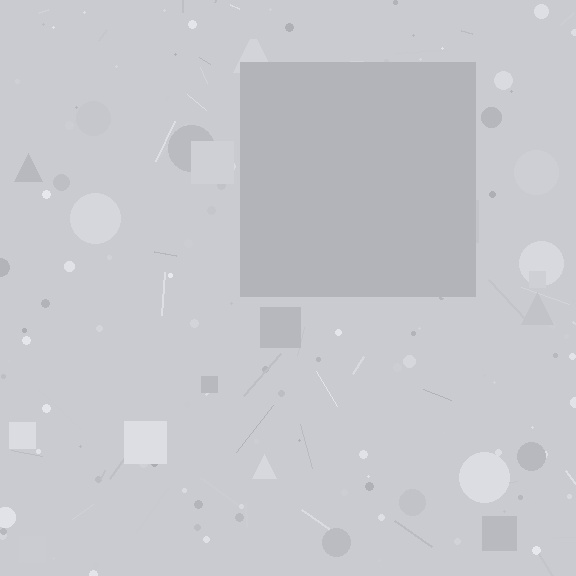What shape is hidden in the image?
A square is hidden in the image.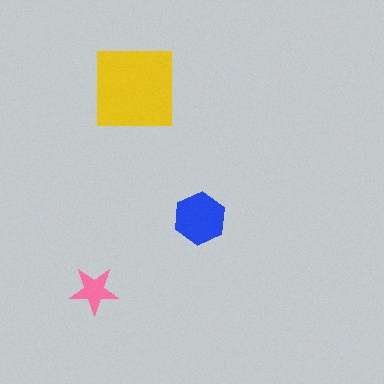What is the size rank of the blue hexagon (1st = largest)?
2nd.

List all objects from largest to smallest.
The yellow square, the blue hexagon, the pink star.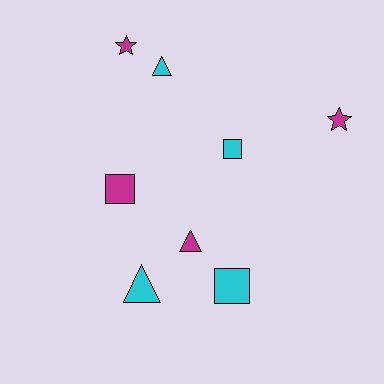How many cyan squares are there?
There are 2 cyan squares.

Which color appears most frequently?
Cyan, with 4 objects.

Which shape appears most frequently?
Square, with 3 objects.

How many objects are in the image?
There are 8 objects.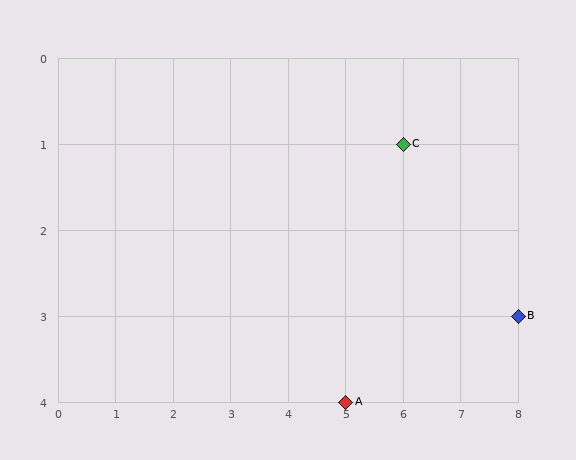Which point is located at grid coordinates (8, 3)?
Point B is at (8, 3).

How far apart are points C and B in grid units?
Points C and B are 2 columns and 2 rows apart (about 2.8 grid units diagonally).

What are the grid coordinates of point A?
Point A is at grid coordinates (5, 4).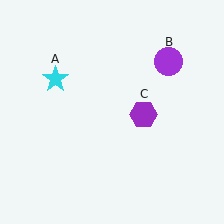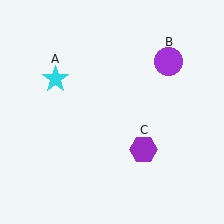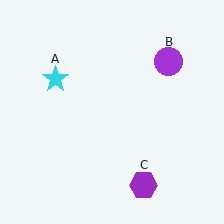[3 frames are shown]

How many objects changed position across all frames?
1 object changed position: purple hexagon (object C).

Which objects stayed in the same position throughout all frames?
Cyan star (object A) and purple circle (object B) remained stationary.